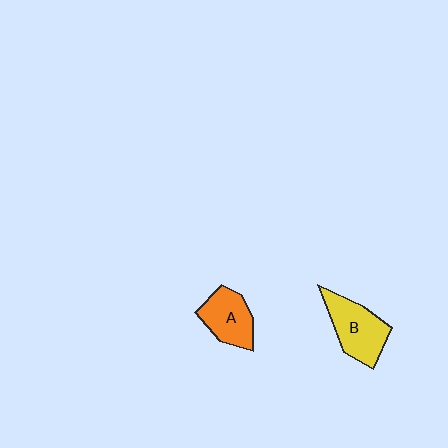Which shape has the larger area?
Shape B (yellow).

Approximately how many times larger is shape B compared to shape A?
Approximately 1.2 times.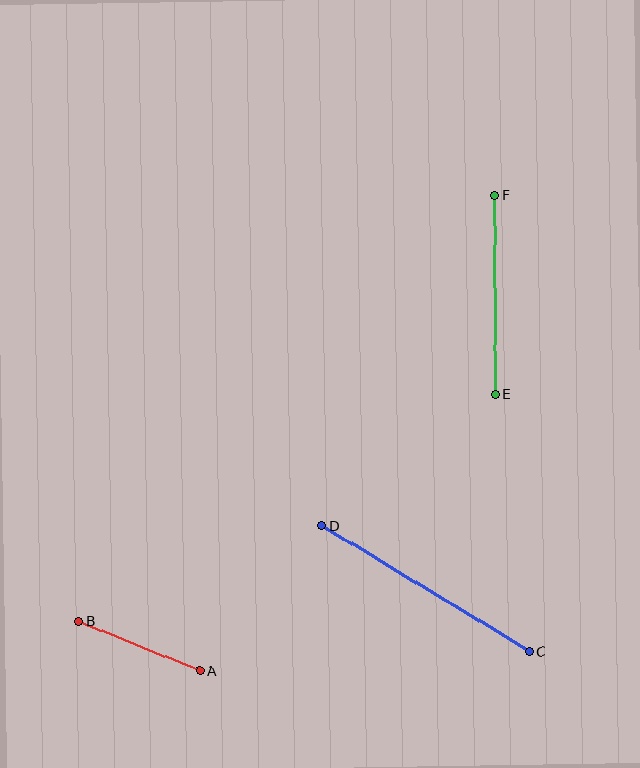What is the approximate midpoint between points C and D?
The midpoint is at approximately (426, 588) pixels.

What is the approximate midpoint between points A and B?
The midpoint is at approximately (139, 646) pixels.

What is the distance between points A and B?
The distance is approximately 131 pixels.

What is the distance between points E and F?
The distance is approximately 199 pixels.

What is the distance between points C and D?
The distance is approximately 242 pixels.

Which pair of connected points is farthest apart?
Points C and D are farthest apart.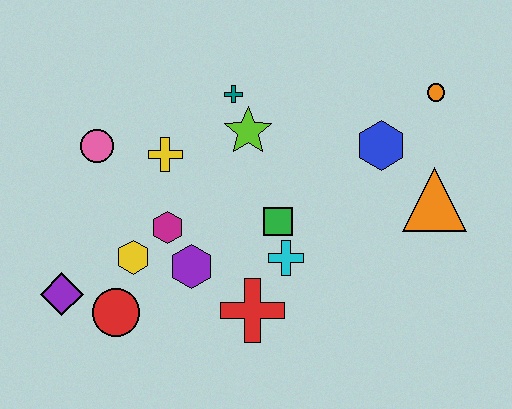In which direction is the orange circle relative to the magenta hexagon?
The orange circle is to the right of the magenta hexagon.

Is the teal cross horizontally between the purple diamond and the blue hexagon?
Yes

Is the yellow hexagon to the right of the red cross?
No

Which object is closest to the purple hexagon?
The magenta hexagon is closest to the purple hexagon.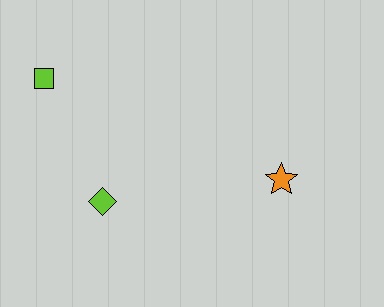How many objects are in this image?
There are 3 objects.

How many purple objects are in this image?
There are no purple objects.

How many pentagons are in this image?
There are no pentagons.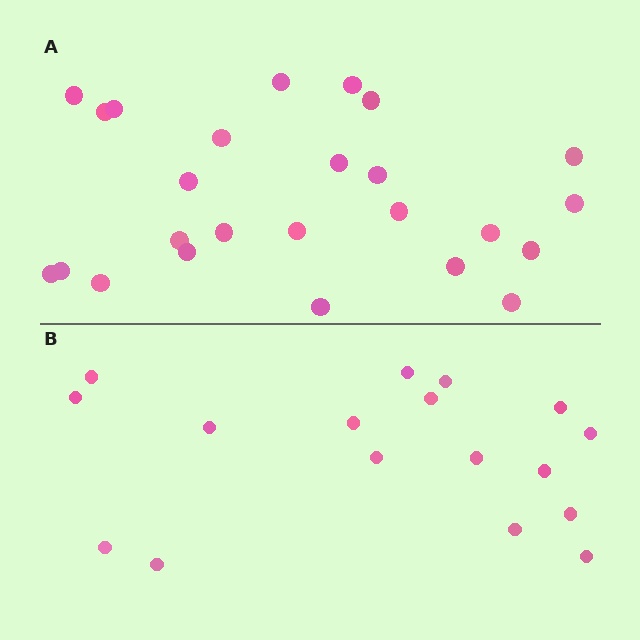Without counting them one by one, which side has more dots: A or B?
Region A (the top region) has more dots.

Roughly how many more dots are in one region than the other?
Region A has roughly 8 or so more dots than region B.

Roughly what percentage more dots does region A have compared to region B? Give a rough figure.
About 45% more.